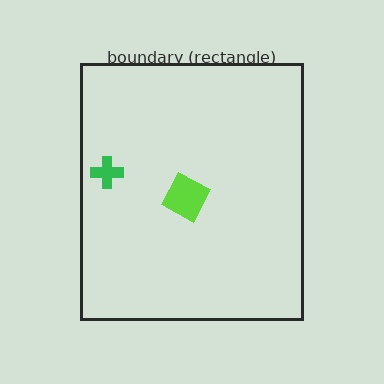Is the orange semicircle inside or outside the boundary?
Inside.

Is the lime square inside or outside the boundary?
Inside.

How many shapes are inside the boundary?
3 inside, 0 outside.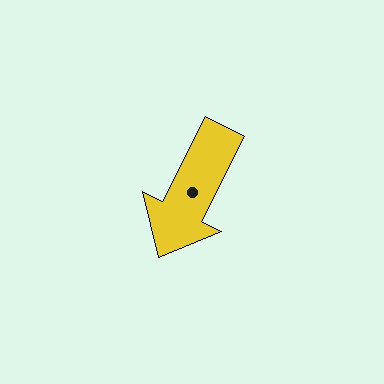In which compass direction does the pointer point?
Southwest.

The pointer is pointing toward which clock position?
Roughly 7 o'clock.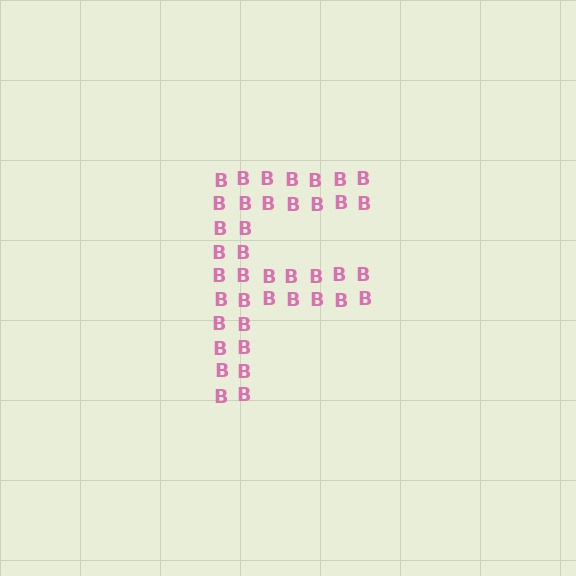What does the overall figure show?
The overall figure shows the letter F.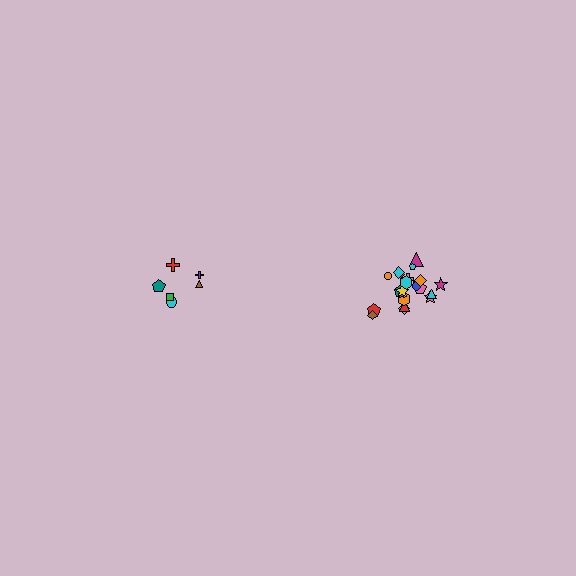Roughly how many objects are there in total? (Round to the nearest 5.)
Roughly 30 objects in total.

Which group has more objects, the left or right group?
The right group.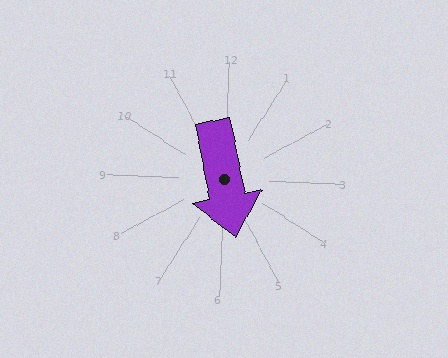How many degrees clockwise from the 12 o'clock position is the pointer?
Approximately 167 degrees.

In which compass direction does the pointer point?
South.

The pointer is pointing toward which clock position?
Roughly 6 o'clock.